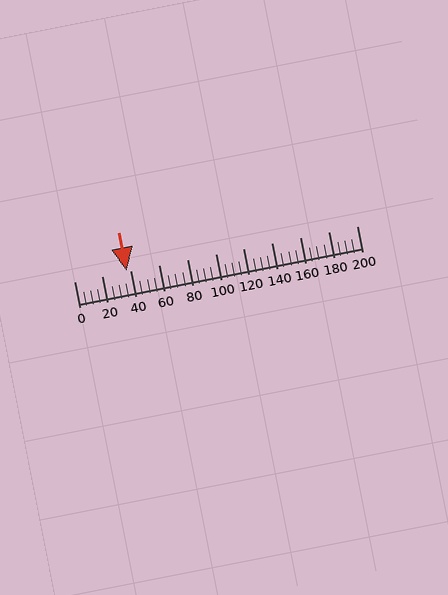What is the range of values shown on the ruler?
The ruler shows values from 0 to 200.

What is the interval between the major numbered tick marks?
The major tick marks are spaced 20 units apart.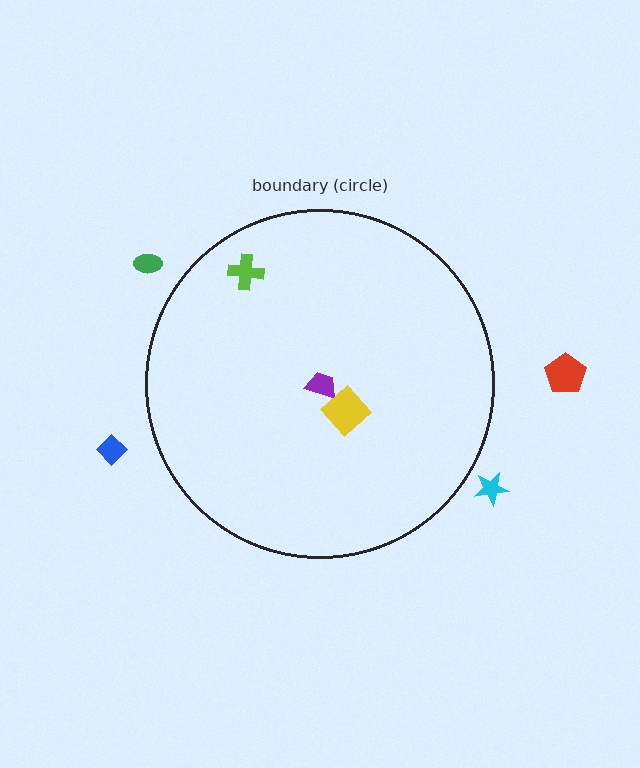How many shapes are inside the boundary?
3 inside, 4 outside.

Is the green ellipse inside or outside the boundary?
Outside.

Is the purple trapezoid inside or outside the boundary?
Inside.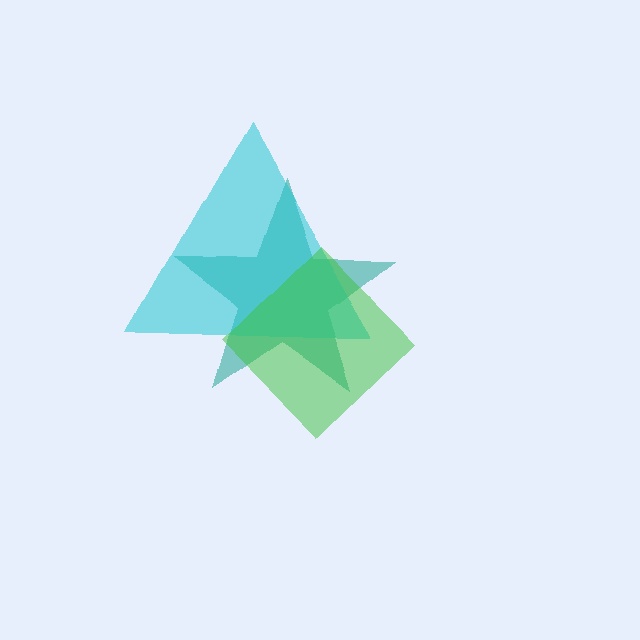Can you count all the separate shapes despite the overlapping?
Yes, there are 3 separate shapes.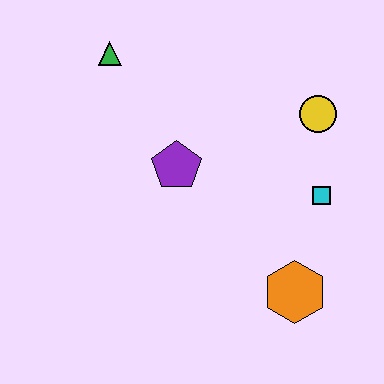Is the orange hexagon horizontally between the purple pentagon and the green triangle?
No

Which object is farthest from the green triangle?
The orange hexagon is farthest from the green triangle.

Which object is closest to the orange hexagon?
The cyan square is closest to the orange hexagon.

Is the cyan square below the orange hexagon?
No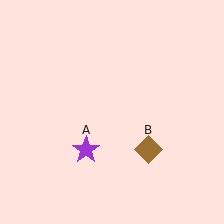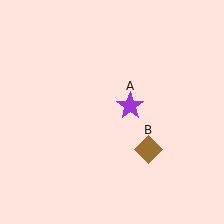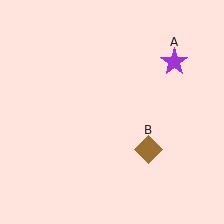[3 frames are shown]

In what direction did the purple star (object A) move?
The purple star (object A) moved up and to the right.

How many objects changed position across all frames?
1 object changed position: purple star (object A).